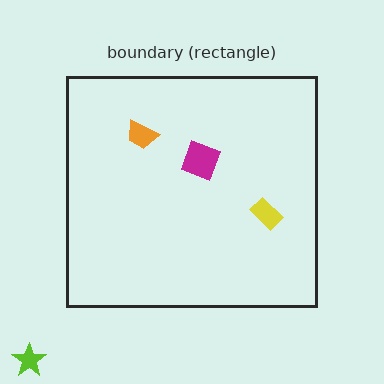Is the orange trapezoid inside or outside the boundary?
Inside.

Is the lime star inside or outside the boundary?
Outside.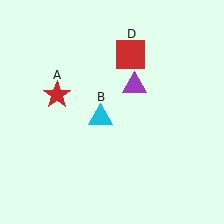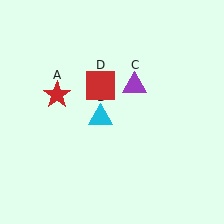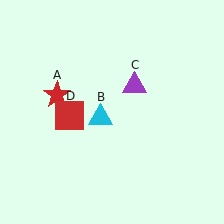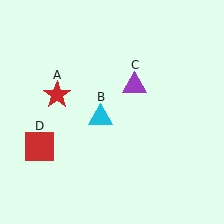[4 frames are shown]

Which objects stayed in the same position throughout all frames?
Red star (object A) and cyan triangle (object B) and purple triangle (object C) remained stationary.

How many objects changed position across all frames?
1 object changed position: red square (object D).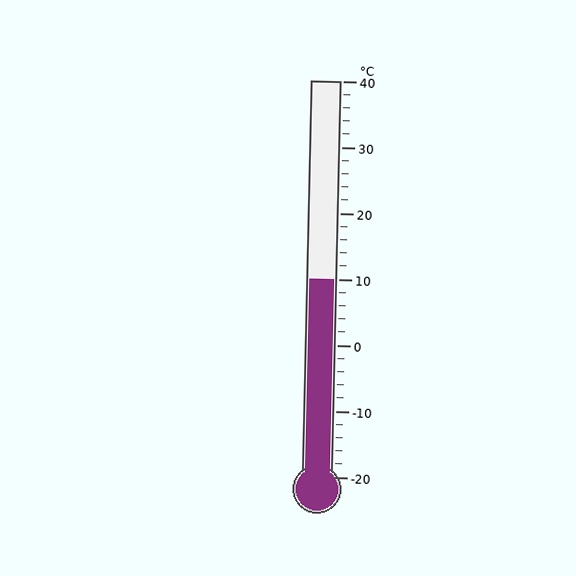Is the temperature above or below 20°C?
The temperature is below 20°C.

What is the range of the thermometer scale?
The thermometer scale ranges from -20°C to 40°C.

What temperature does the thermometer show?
The thermometer shows approximately 10°C.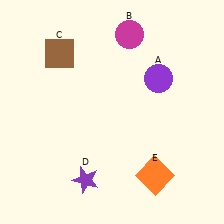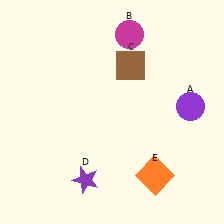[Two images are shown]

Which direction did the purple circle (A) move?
The purple circle (A) moved right.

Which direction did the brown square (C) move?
The brown square (C) moved right.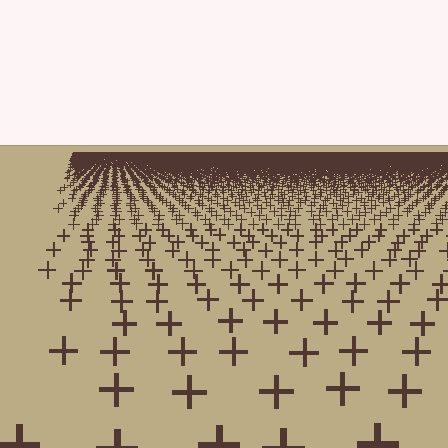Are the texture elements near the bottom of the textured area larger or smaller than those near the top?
Larger. Near the bottom, elements are closer to the viewer and appear at a bigger on-screen size.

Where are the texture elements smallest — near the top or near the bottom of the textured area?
Near the top.